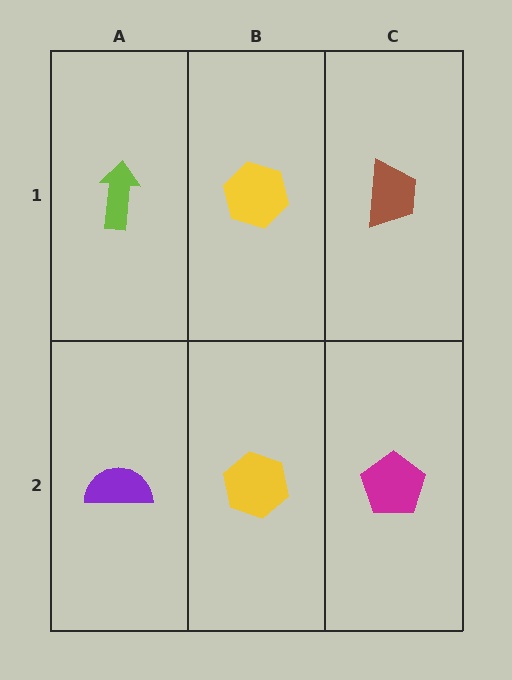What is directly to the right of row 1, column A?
A yellow hexagon.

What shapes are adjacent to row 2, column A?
A lime arrow (row 1, column A), a yellow hexagon (row 2, column B).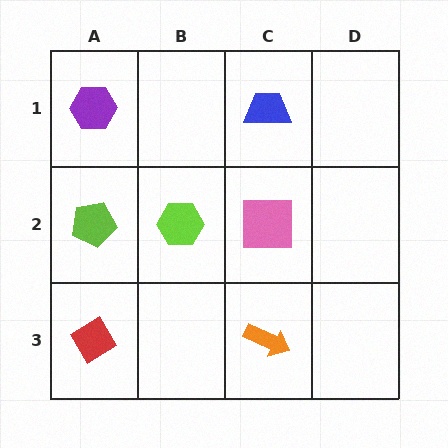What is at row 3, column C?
An orange arrow.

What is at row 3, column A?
A red diamond.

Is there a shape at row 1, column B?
No, that cell is empty.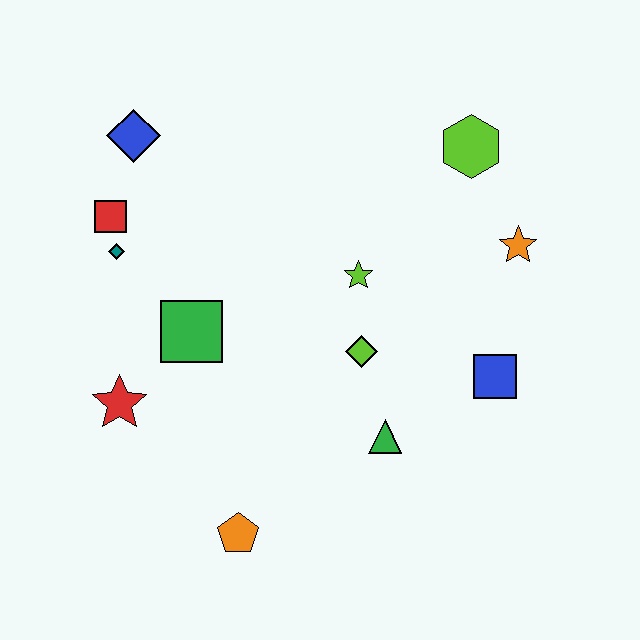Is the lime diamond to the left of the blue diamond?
No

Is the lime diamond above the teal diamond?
No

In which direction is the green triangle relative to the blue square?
The green triangle is to the left of the blue square.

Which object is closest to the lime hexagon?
The orange star is closest to the lime hexagon.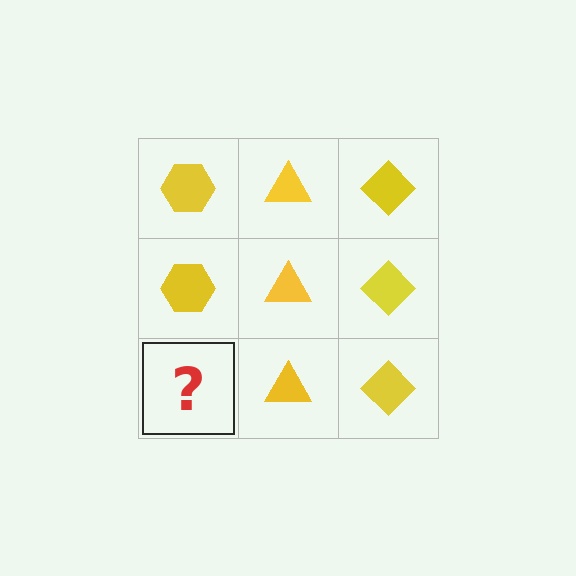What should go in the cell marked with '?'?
The missing cell should contain a yellow hexagon.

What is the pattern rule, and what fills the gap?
The rule is that each column has a consistent shape. The gap should be filled with a yellow hexagon.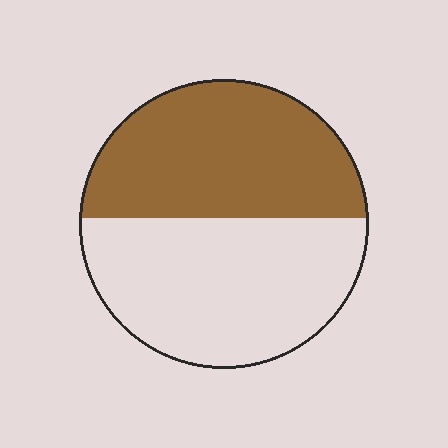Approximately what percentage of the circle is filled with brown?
Approximately 45%.